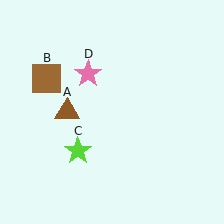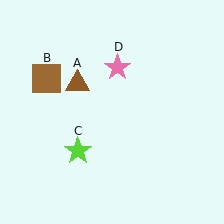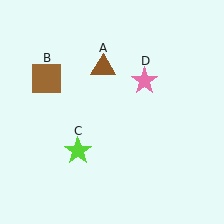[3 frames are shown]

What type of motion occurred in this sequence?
The brown triangle (object A), pink star (object D) rotated clockwise around the center of the scene.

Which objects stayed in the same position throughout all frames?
Brown square (object B) and lime star (object C) remained stationary.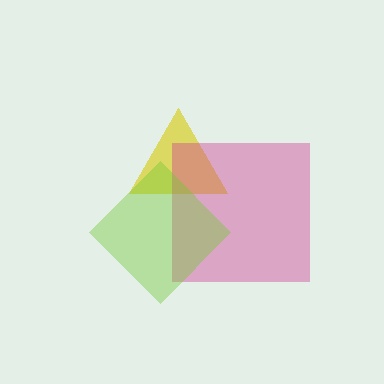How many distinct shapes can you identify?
There are 3 distinct shapes: a yellow triangle, a magenta square, a lime diamond.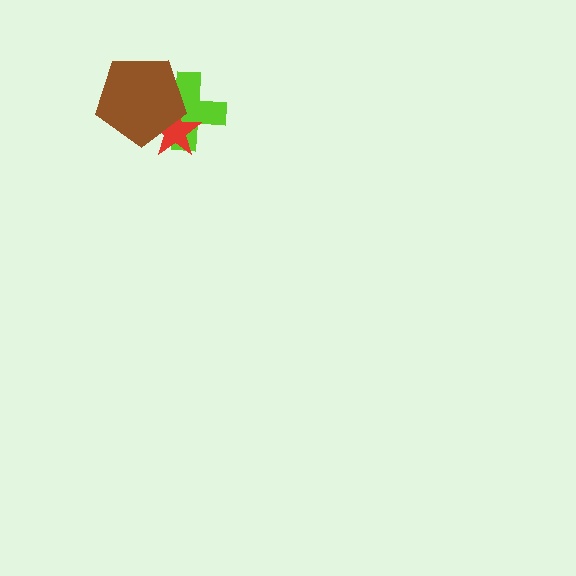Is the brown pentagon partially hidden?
No, no other shape covers it.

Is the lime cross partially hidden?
Yes, it is partially covered by another shape.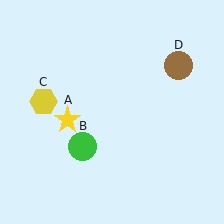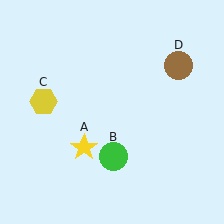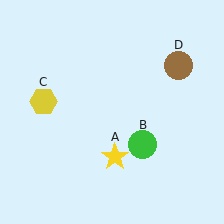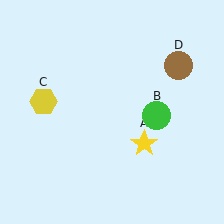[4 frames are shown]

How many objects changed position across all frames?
2 objects changed position: yellow star (object A), green circle (object B).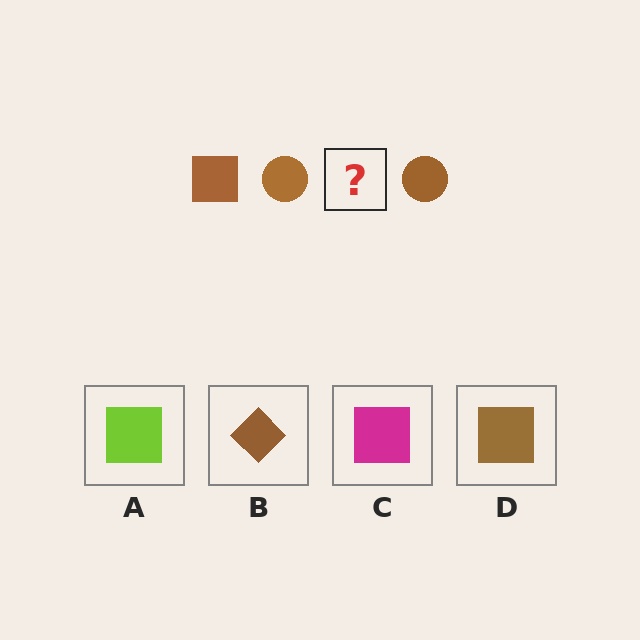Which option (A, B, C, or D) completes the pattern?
D.